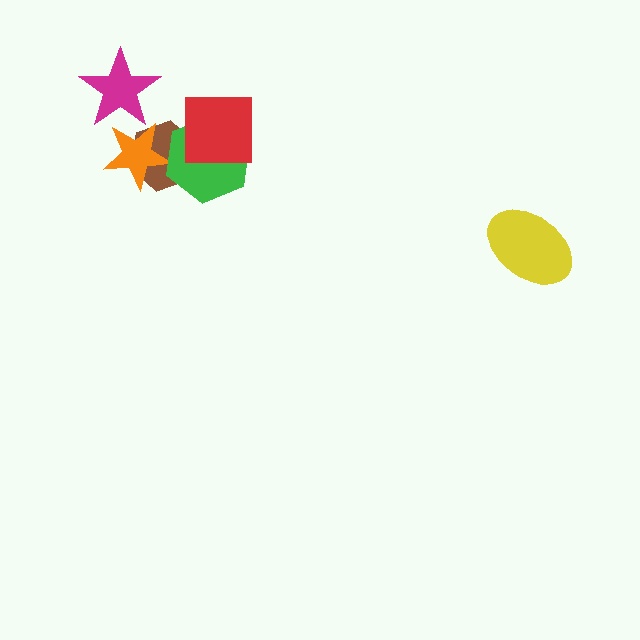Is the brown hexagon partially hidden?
Yes, it is partially covered by another shape.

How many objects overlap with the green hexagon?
3 objects overlap with the green hexagon.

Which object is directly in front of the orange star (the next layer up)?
The green hexagon is directly in front of the orange star.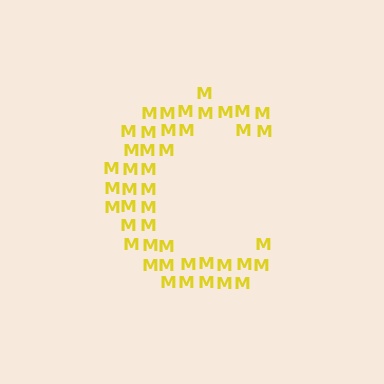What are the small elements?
The small elements are letter M's.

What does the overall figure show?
The overall figure shows the letter C.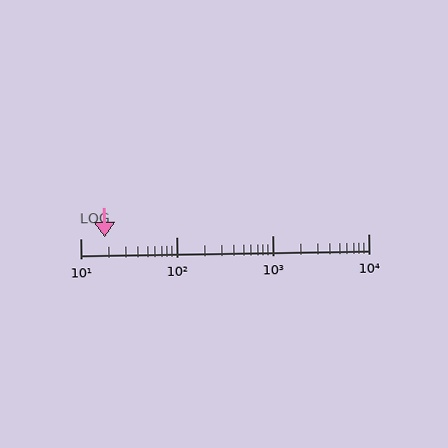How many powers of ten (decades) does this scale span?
The scale spans 3 decades, from 10 to 10000.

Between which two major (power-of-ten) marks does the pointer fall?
The pointer is between 10 and 100.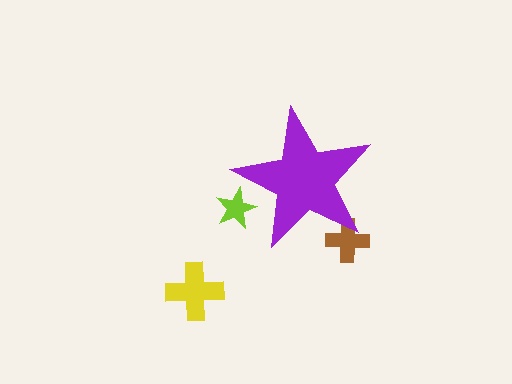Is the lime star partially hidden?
Yes, the lime star is partially hidden behind the purple star.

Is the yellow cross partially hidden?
No, the yellow cross is fully visible.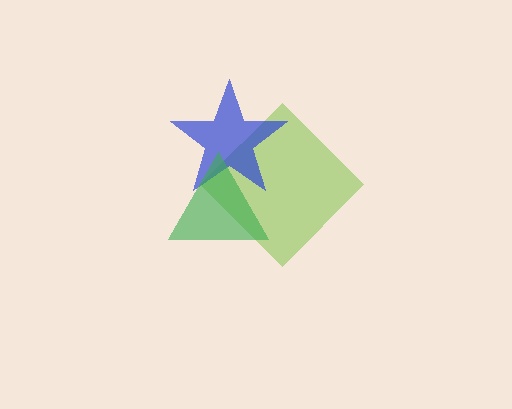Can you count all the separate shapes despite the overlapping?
Yes, there are 3 separate shapes.